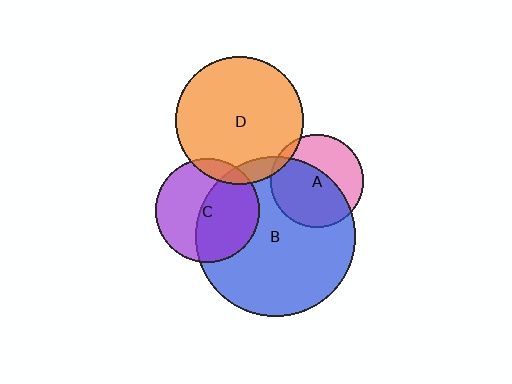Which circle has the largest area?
Circle B (blue).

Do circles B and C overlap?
Yes.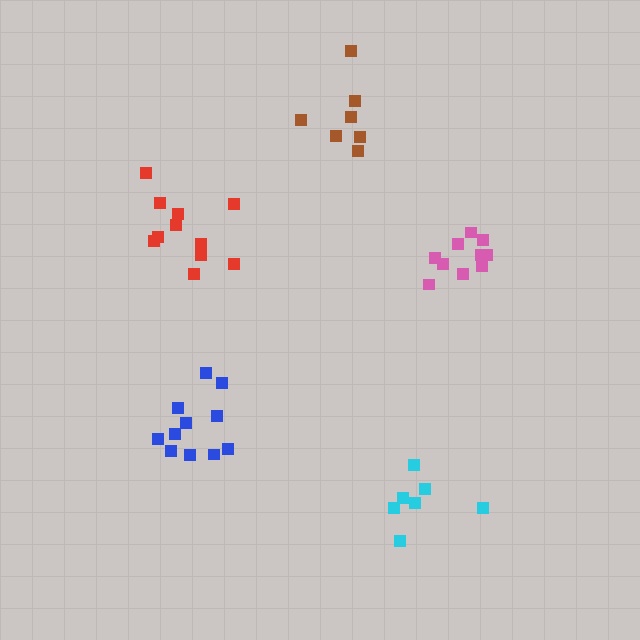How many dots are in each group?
Group 1: 7 dots, Group 2: 11 dots, Group 3: 7 dots, Group 4: 11 dots, Group 5: 10 dots (46 total).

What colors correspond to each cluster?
The clusters are colored: brown, red, cyan, blue, pink.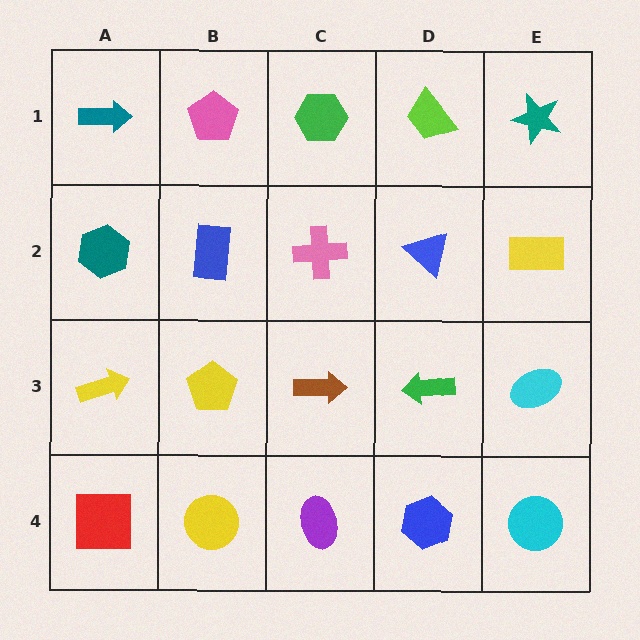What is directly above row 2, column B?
A pink pentagon.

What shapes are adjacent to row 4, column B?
A yellow pentagon (row 3, column B), a red square (row 4, column A), a purple ellipse (row 4, column C).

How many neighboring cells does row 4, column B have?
3.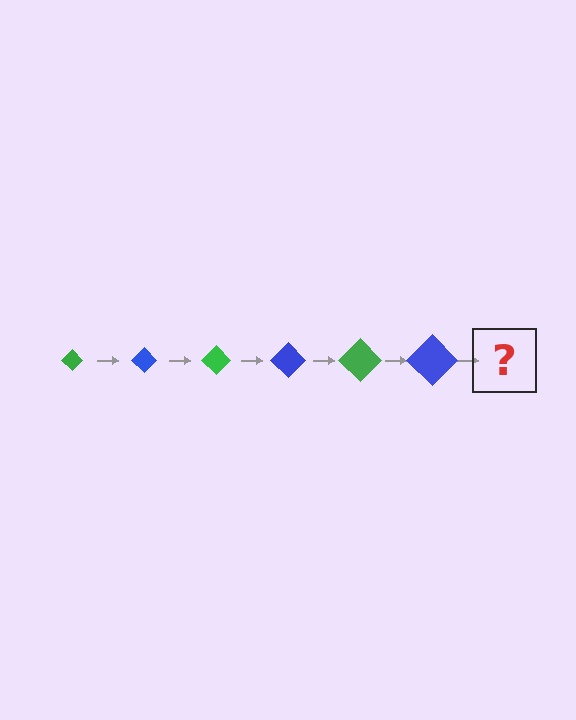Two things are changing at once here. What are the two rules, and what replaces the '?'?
The two rules are that the diamond grows larger each step and the color cycles through green and blue. The '?' should be a green diamond, larger than the previous one.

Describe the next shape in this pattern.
It should be a green diamond, larger than the previous one.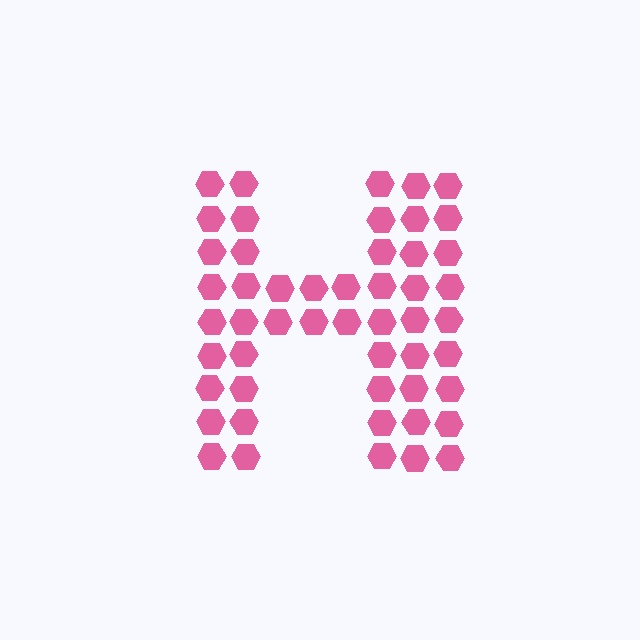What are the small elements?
The small elements are hexagons.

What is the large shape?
The large shape is the letter H.